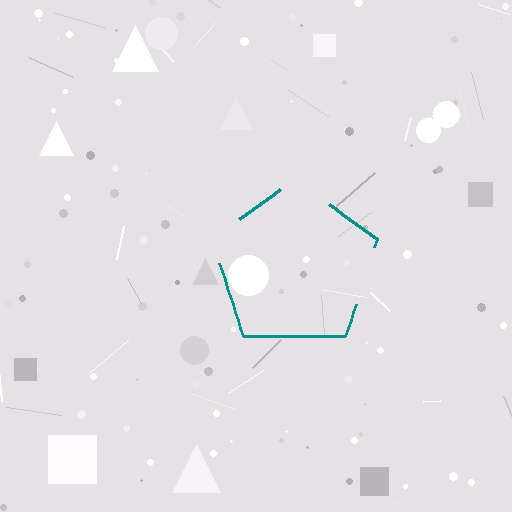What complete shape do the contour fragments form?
The contour fragments form a pentagon.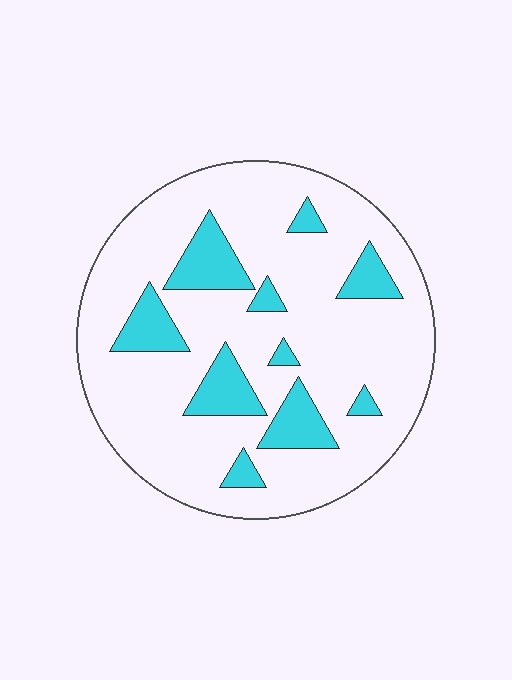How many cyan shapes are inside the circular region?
10.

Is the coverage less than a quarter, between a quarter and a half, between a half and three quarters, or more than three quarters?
Less than a quarter.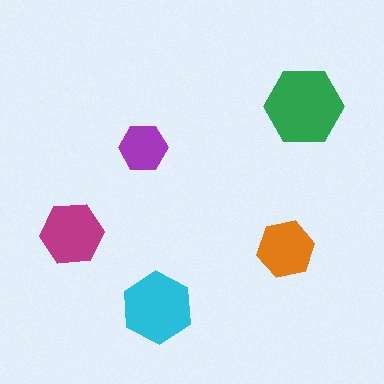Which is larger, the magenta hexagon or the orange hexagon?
The magenta one.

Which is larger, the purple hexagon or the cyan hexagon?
The cyan one.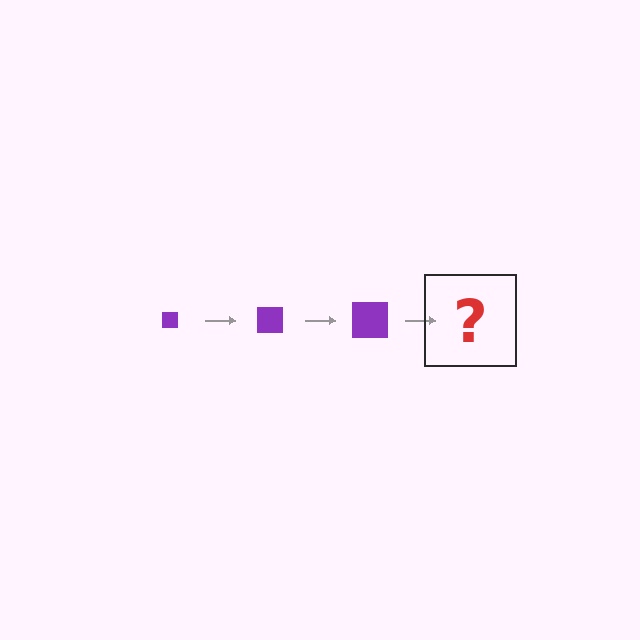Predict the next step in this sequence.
The next step is a purple square, larger than the previous one.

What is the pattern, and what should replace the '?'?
The pattern is that the square gets progressively larger each step. The '?' should be a purple square, larger than the previous one.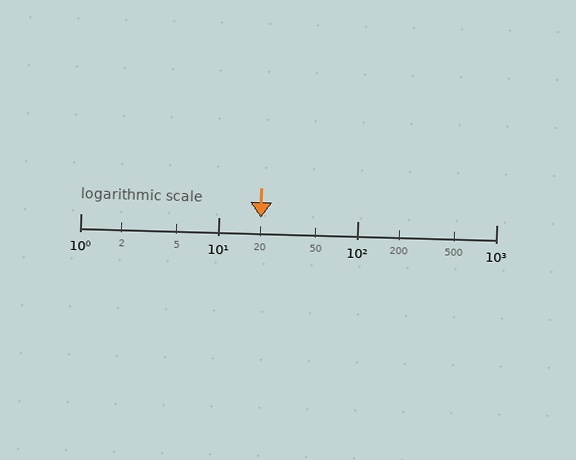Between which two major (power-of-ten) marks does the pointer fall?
The pointer is between 10 and 100.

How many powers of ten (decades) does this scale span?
The scale spans 3 decades, from 1 to 1000.